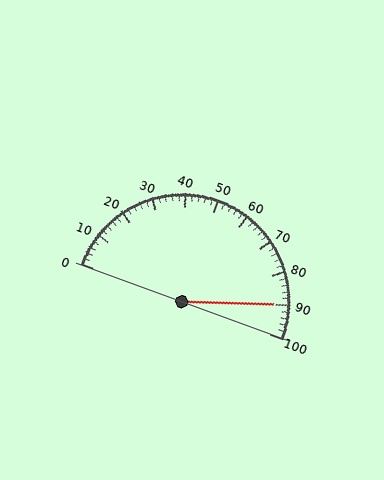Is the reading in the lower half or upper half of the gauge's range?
The reading is in the upper half of the range (0 to 100).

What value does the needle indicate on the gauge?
The needle indicates approximately 90.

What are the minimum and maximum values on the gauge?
The gauge ranges from 0 to 100.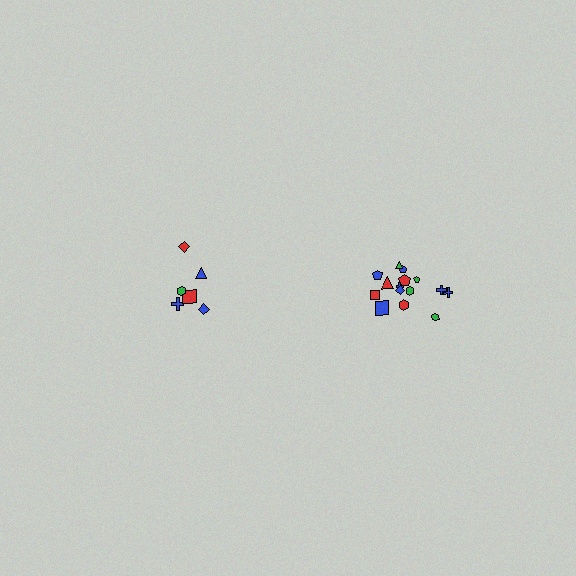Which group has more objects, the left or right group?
The right group.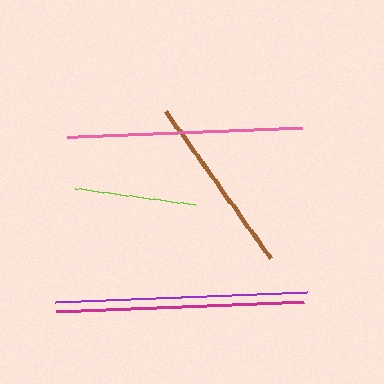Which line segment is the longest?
The purple line is the longest at approximately 252 pixels.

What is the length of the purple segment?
The purple segment is approximately 252 pixels long.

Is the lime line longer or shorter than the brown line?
The brown line is longer than the lime line.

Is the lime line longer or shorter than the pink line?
The pink line is longer than the lime line.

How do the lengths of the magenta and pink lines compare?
The magenta and pink lines are approximately the same length.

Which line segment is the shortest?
The lime line is the shortest at approximately 121 pixels.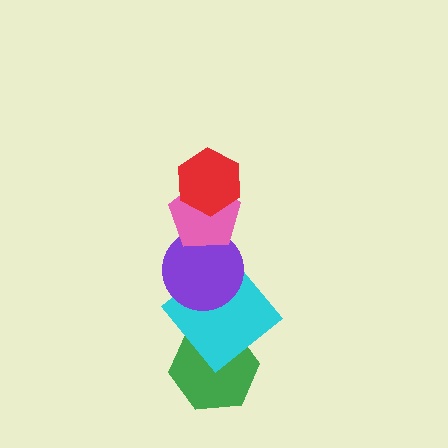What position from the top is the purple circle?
The purple circle is 3rd from the top.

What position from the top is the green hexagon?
The green hexagon is 5th from the top.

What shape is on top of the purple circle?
The pink pentagon is on top of the purple circle.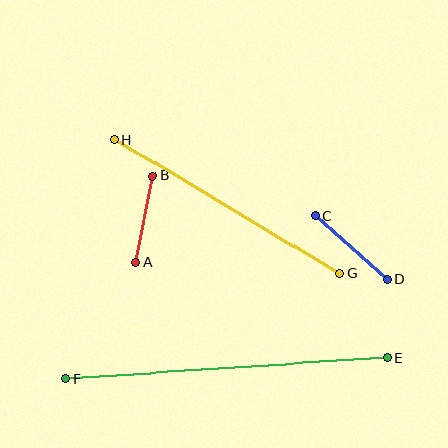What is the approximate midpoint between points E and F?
The midpoint is at approximately (227, 368) pixels.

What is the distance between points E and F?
The distance is approximately 322 pixels.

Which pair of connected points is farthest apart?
Points E and F are farthest apart.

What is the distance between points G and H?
The distance is approximately 262 pixels.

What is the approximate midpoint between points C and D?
The midpoint is at approximately (351, 248) pixels.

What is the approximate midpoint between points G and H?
The midpoint is at approximately (227, 206) pixels.